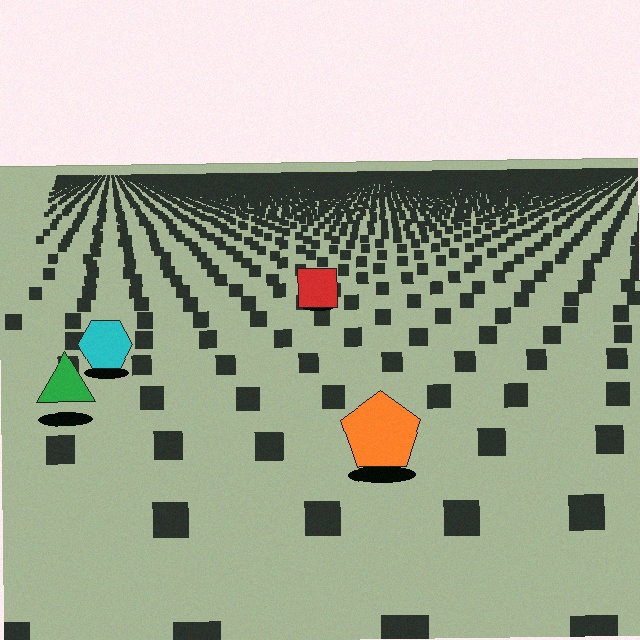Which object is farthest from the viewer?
The red square is farthest from the viewer. It appears smaller and the ground texture around it is denser.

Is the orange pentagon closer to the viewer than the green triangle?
Yes. The orange pentagon is closer — you can tell from the texture gradient: the ground texture is coarser near it.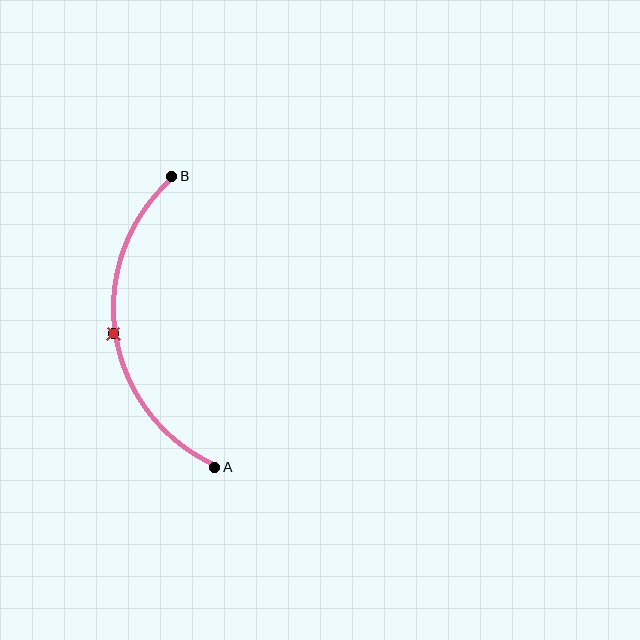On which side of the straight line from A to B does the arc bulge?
The arc bulges to the left of the straight line connecting A and B.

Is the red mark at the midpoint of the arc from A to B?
Yes. The red mark lies on the arc at equal arc-length from both A and B — it is the arc midpoint.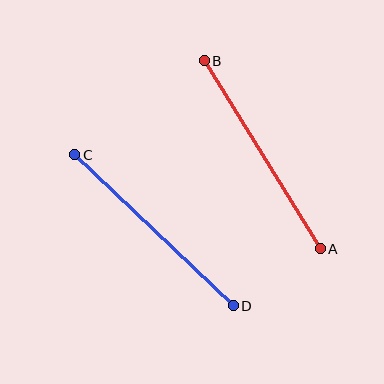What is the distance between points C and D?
The distance is approximately 219 pixels.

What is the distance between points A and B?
The distance is approximately 221 pixels.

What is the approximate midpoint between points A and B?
The midpoint is at approximately (262, 155) pixels.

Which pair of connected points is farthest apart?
Points A and B are farthest apart.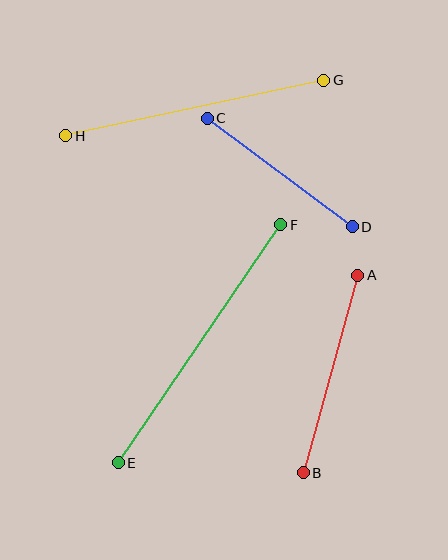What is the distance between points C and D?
The distance is approximately 181 pixels.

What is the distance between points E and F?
The distance is approximately 288 pixels.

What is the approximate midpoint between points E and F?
The midpoint is at approximately (200, 344) pixels.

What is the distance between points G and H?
The distance is approximately 264 pixels.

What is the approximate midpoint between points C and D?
The midpoint is at approximately (280, 172) pixels.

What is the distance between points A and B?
The distance is approximately 205 pixels.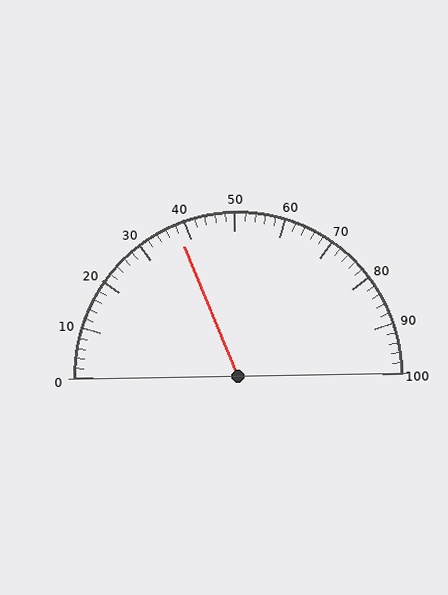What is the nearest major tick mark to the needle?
The nearest major tick mark is 40.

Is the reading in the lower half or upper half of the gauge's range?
The reading is in the lower half of the range (0 to 100).